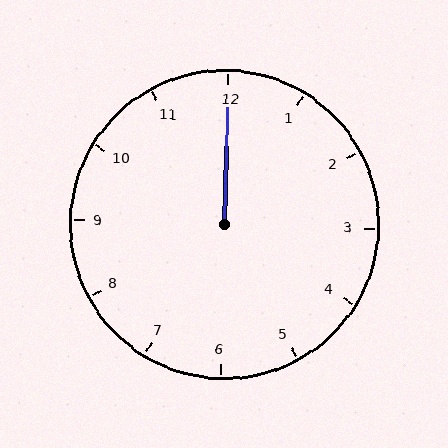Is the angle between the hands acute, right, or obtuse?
It is acute.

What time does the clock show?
12:00.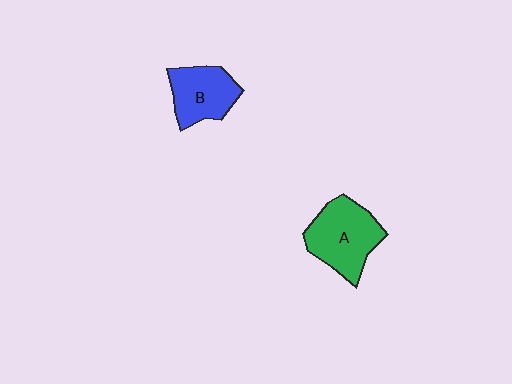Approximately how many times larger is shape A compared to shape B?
Approximately 1.3 times.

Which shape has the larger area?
Shape A (green).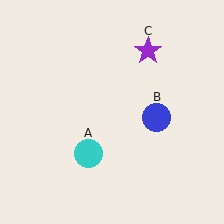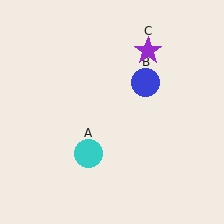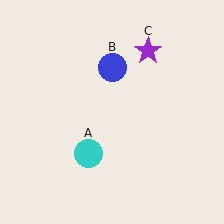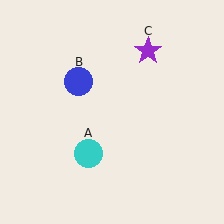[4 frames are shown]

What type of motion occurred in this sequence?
The blue circle (object B) rotated counterclockwise around the center of the scene.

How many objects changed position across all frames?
1 object changed position: blue circle (object B).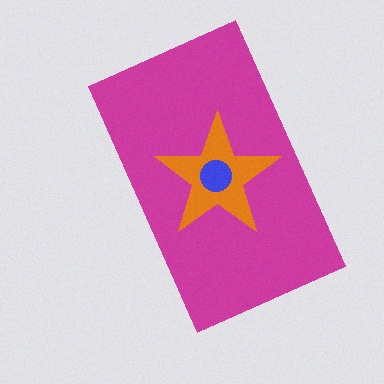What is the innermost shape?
The blue circle.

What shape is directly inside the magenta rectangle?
The orange star.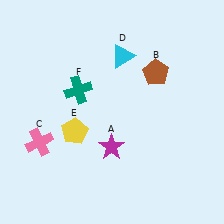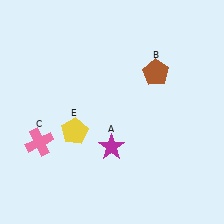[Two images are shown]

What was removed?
The teal cross (F), the cyan triangle (D) were removed in Image 2.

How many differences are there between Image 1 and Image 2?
There are 2 differences between the two images.